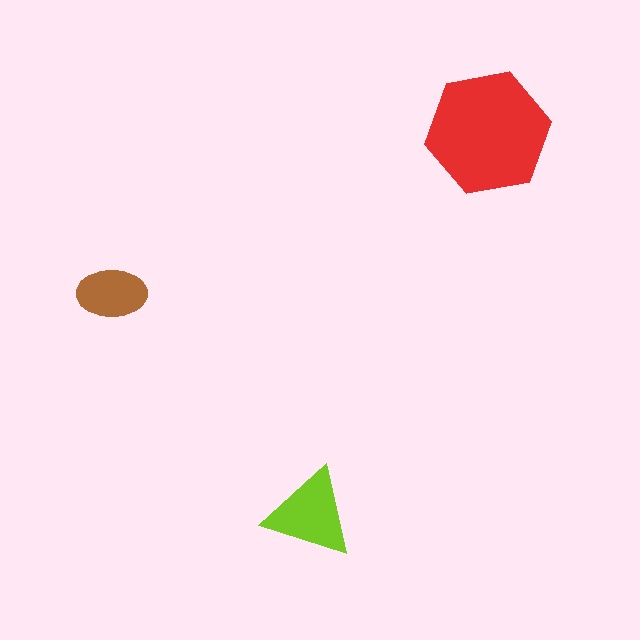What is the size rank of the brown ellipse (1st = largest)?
3rd.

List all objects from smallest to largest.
The brown ellipse, the lime triangle, the red hexagon.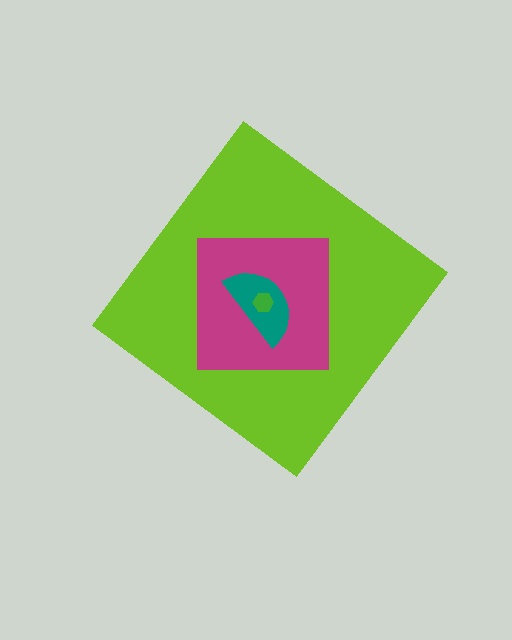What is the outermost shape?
The lime diamond.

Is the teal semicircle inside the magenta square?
Yes.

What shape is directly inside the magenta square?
The teal semicircle.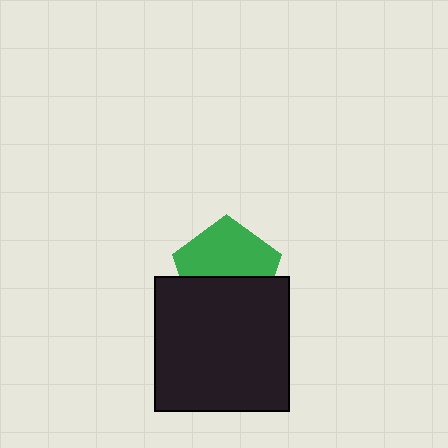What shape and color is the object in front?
The object in front is a black square.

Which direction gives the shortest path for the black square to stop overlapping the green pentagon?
Moving down gives the shortest separation.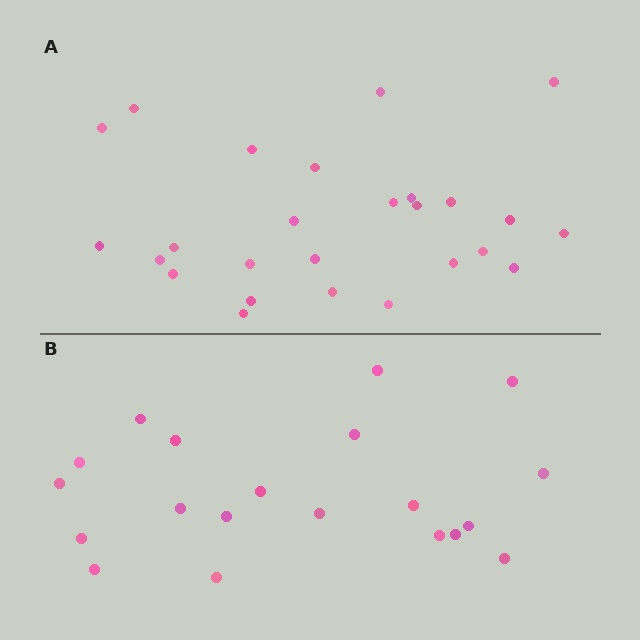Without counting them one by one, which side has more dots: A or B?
Region A (the top region) has more dots.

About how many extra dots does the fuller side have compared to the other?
Region A has about 6 more dots than region B.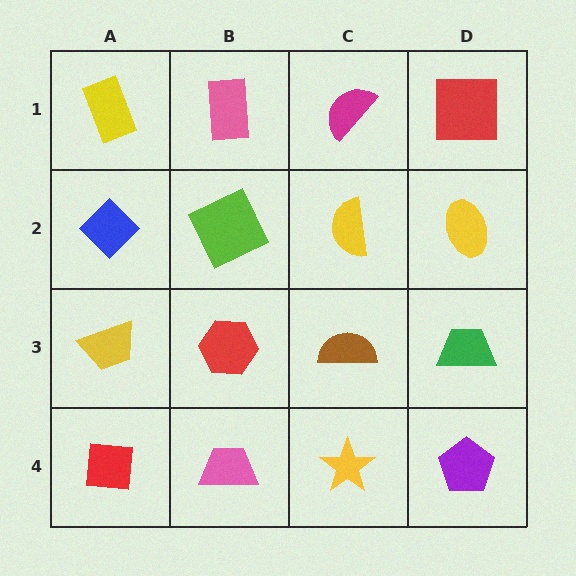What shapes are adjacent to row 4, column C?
A brown semicircle (row 3, column C), a pink trapezoid (row 4, column B), a purple pentagon (row 4, column D).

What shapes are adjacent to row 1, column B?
A lime square (row 2, column B), a yellow rectangle (row 1, column A), a magenta semicircle (row 1, column C).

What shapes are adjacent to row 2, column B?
A pink rectangle (row 1, column B), a red hexagon (row 3, column B), a blue diamond (row 2, column A), a yellow semicircle (row 2, column C).